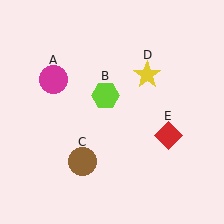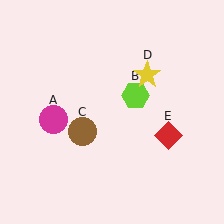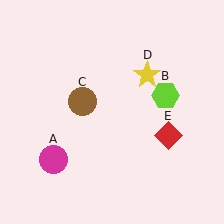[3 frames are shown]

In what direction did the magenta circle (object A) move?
The magenta circle (object A) moved down.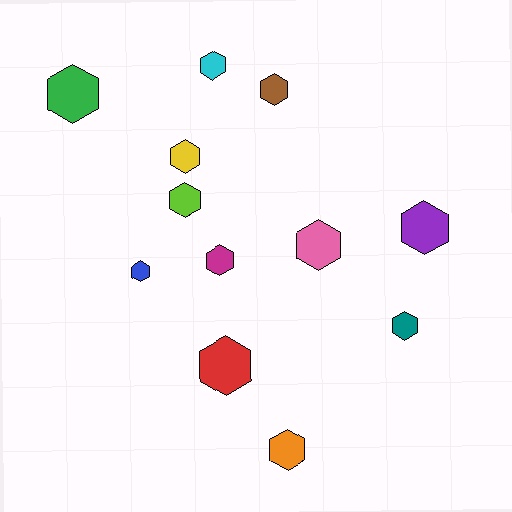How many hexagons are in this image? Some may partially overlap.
There are 12 hexagons.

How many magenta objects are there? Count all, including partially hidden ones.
There is 1 magenta object.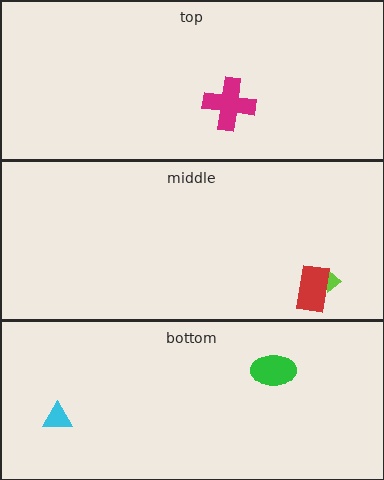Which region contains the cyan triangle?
The bottom region.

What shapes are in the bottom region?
The green ellipse, the cyan triangle.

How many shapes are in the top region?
1.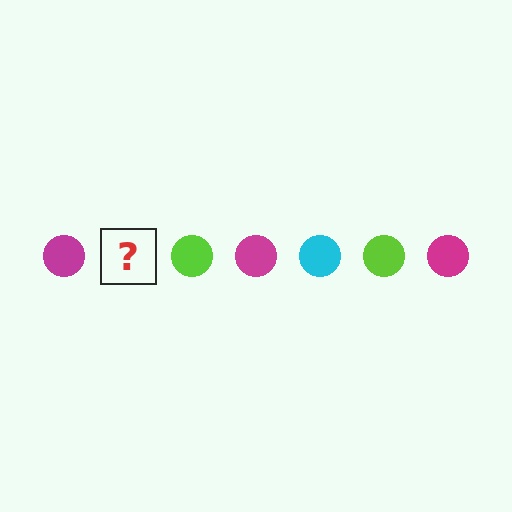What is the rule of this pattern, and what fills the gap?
The rule is that the pattern cycles through magenta, cyan, lime circles. The gap should be filled with a cyan circle.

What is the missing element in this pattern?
The missing element is a cyan circle.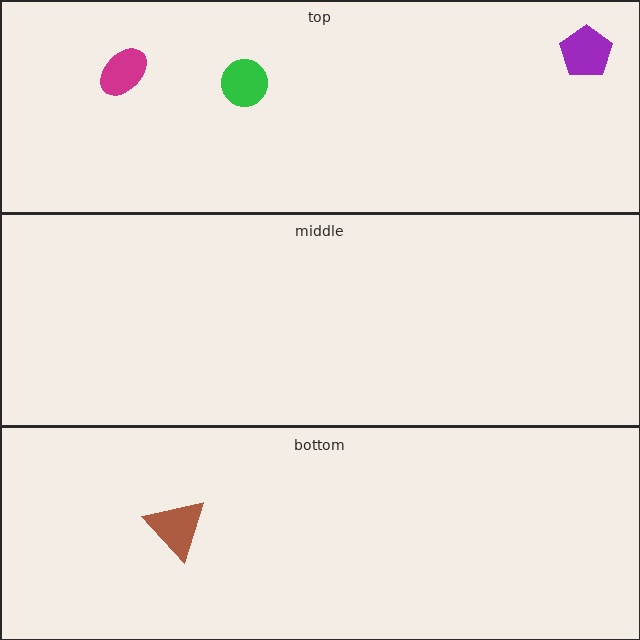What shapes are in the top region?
The purple pentagon, the magenta ellipse, the green circle.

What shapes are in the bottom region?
The brown triangle.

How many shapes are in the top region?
3.